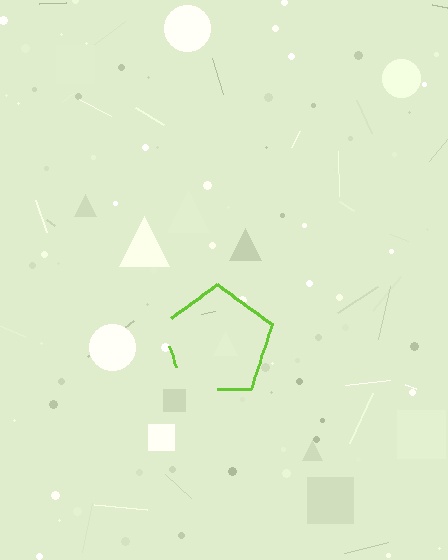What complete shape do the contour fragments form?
The contour fragments form a pentagon.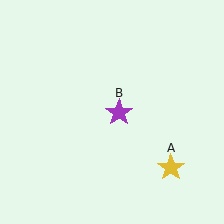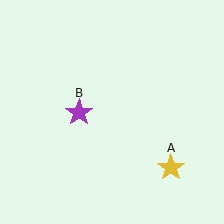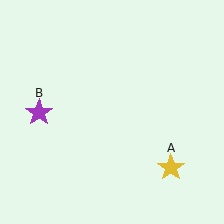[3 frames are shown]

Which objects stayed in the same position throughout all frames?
Yellow star (object A) remained stationary.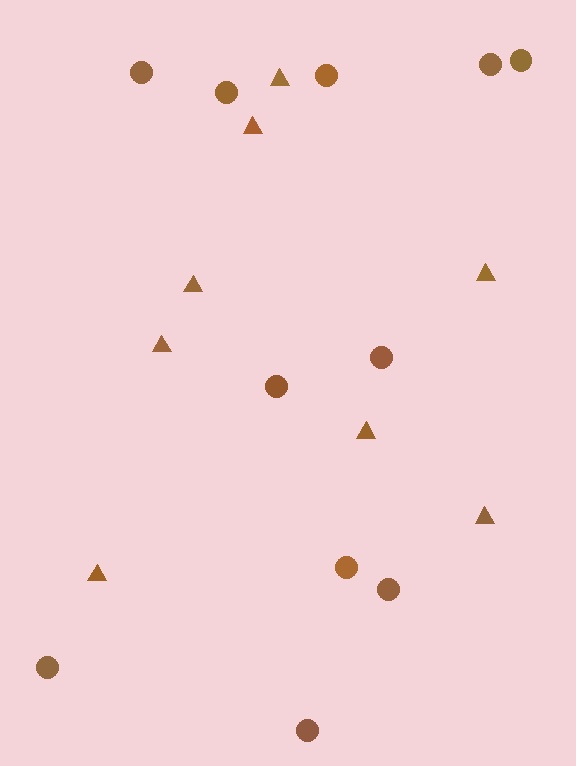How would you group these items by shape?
There are 2 groups: one group of circles (11) and one group of triangles (8).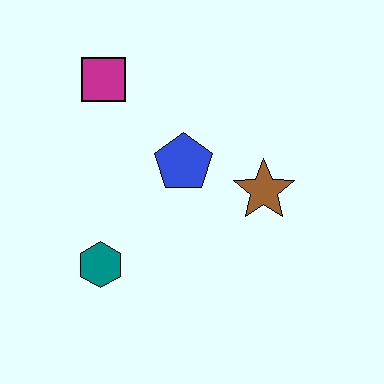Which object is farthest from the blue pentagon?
The teal hexagon is farthest from the blue pentagon.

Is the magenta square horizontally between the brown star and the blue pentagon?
No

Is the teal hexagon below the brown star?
Yes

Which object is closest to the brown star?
The blue pentagon is closest to the brown star.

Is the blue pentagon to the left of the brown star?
Yes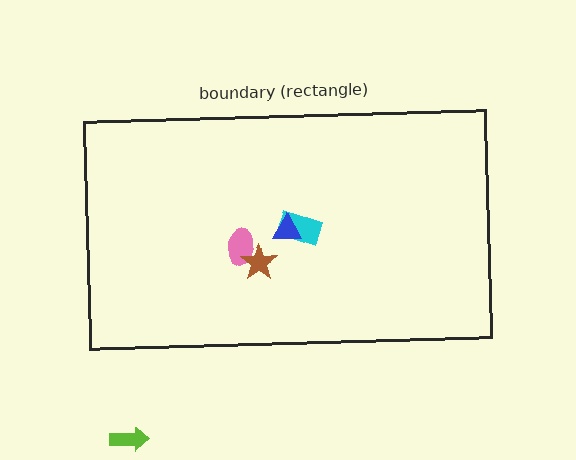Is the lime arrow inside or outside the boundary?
Outside.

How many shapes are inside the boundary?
4 inside, 1 outside.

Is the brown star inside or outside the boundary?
Inside.